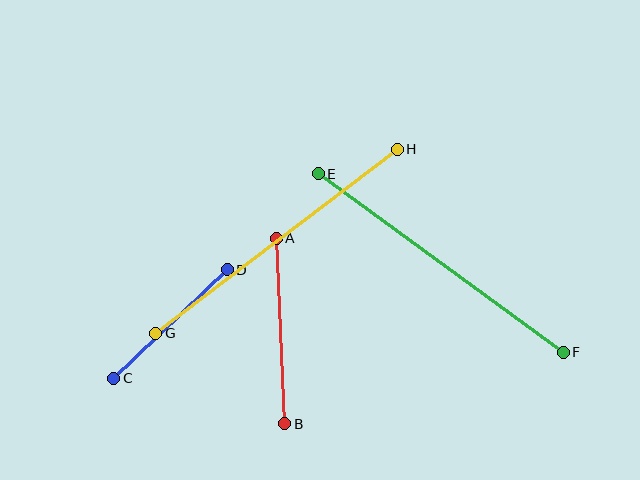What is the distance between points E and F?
The distance is approximately 303 pixels.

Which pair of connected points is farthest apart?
Points G and H are farthest apart.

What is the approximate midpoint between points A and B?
The midpoint is at approximately (281, 331) pixels.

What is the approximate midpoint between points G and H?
The midpoint is at approximately (276, 241) pixels.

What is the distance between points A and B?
The distance is approximately 186 pixels.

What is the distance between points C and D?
The distance is approximately 157 pixels.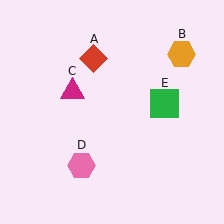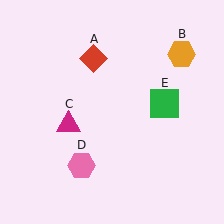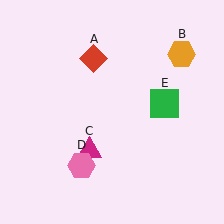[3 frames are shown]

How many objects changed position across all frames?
1 object changed position: magenta triangle (object C).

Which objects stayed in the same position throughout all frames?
Red diamond (object A) and orange hexagon (object B) and pink hexagon (object D) and green square (object E) remained stationary.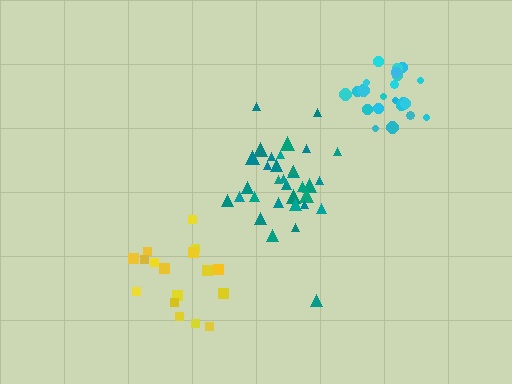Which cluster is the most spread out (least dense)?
Yellow.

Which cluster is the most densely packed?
Cyan.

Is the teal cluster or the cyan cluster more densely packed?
Cyan.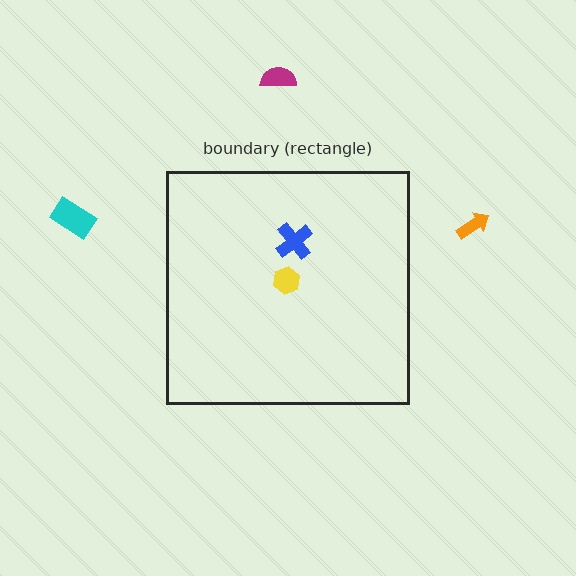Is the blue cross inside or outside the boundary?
Inside.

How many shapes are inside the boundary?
2 inside, 3 outside.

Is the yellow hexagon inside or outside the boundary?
Inside.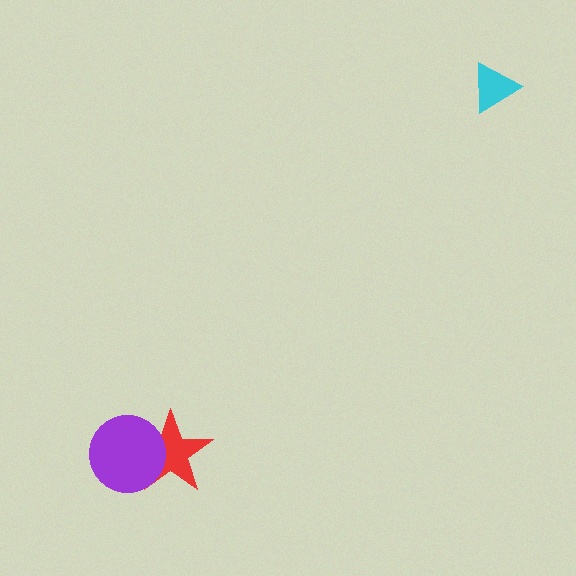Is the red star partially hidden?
Yes, it is partially covered by another shape.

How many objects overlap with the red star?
1 object overlaps with the red star.